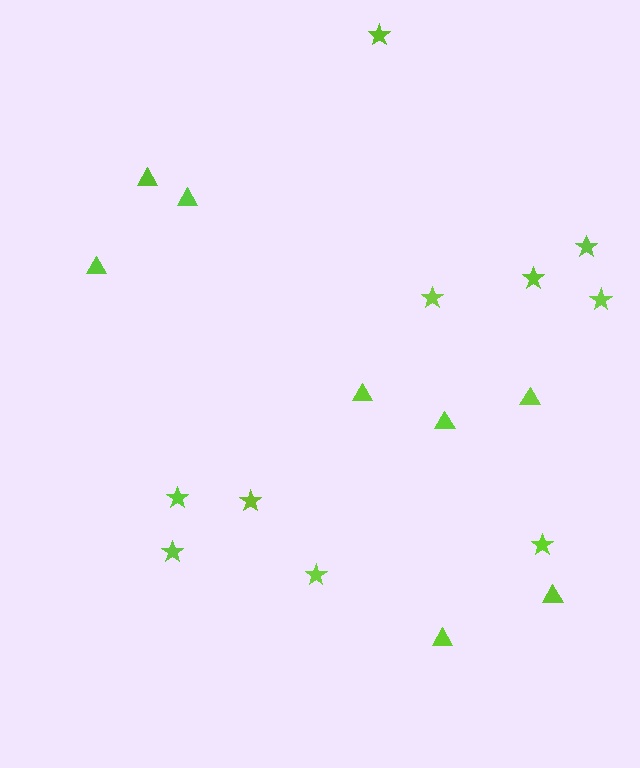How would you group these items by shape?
There are 2 groups: one group of triangles (8) and one group of stars (10).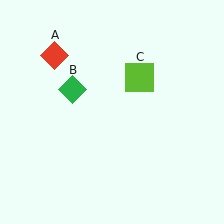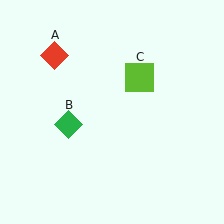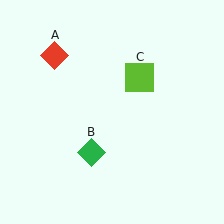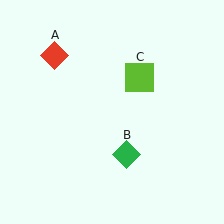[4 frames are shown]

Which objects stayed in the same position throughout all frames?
Red diamond (object A) and lime square (object C) remained stationary.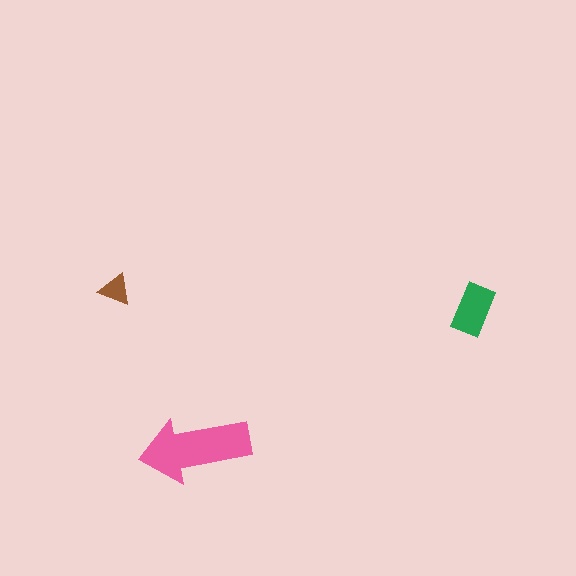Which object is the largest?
The pink arrow.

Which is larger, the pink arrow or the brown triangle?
The pink arrow.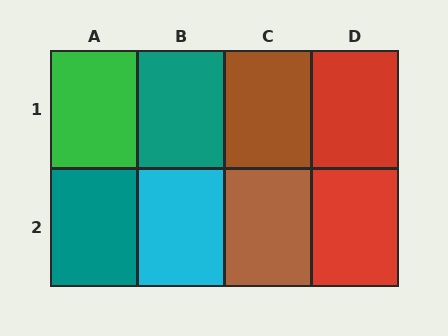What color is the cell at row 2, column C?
Brown.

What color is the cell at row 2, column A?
Teal.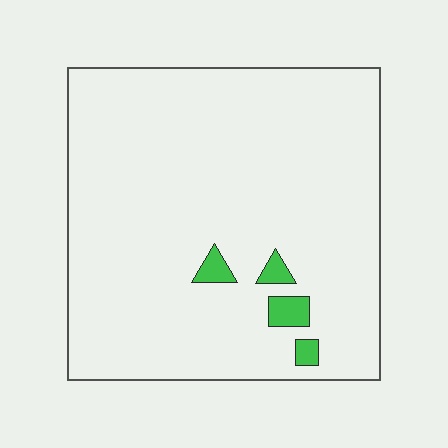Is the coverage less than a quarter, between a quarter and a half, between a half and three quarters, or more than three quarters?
Less than a quarter.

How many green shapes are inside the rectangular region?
4.